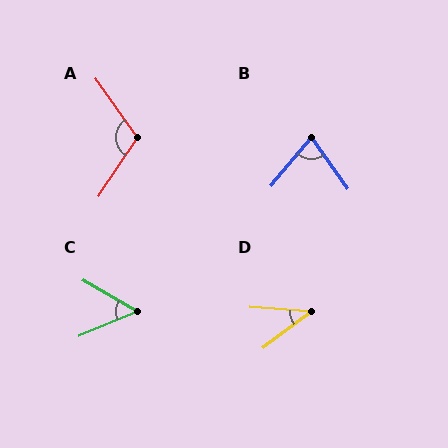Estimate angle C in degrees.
Approximately 53 degrees.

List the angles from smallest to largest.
D (41°), C (53°), B (75°), A (111°).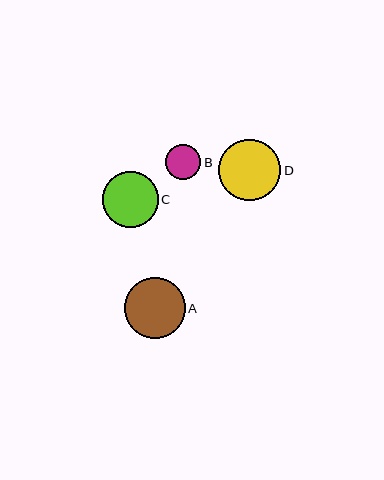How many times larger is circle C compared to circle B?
Circle C is approximately 1.6 times the size of circle B.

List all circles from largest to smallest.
From largest to smallest: D, A, C, B.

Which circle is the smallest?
Circle B is the smallest with a size of approximately 35 pixels.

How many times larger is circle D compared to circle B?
Circle D is approximately 1.8 times the size of circle B.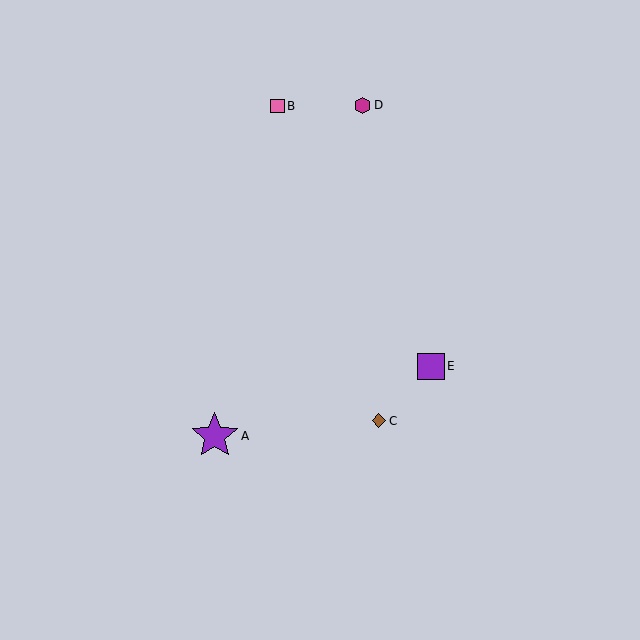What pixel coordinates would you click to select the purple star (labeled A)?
Click at (215, 436) to select the purple star A.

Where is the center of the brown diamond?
The center of the brown diamond is at (379, 421).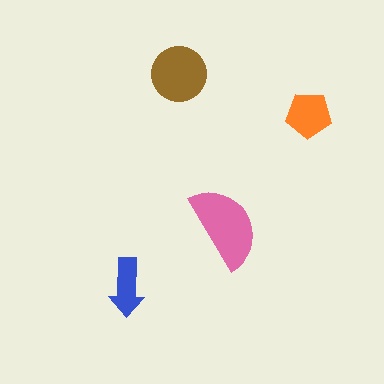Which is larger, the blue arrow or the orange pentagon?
The orange pentagon.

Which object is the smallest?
The blue arrow.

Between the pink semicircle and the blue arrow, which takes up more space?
The pink semicircle.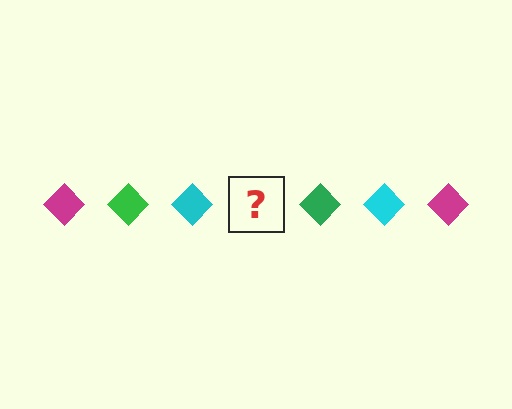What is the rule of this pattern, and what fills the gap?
The rule is that the pattern cycles through magenta, green, cyan diamonds. The gap should be filled with a magenta diamond.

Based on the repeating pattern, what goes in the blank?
The blank should be a magenta diamond.